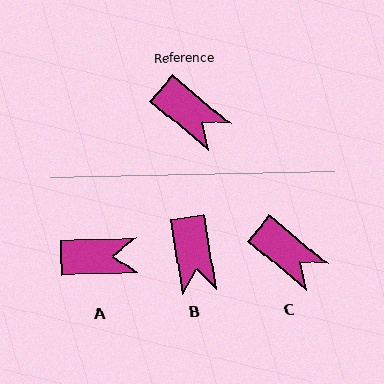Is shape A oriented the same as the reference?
No, it is off by about 41 degrees.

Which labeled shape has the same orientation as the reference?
C.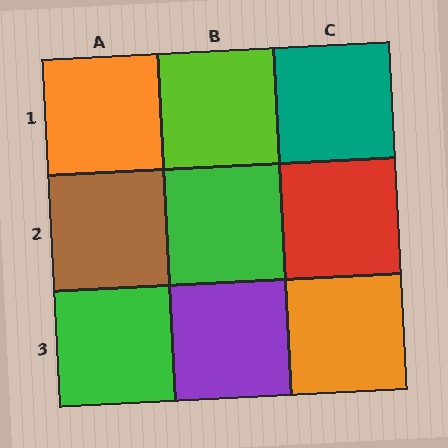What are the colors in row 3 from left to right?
Green, purple, orange.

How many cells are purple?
1 cell is purple.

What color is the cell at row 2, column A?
Brown.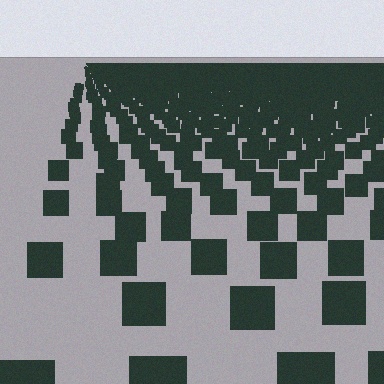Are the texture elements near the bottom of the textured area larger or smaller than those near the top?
Larger. Near the bottom, elements are closer to the viewer and appear at a bigger on-screen size.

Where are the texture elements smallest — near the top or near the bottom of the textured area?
Near the top.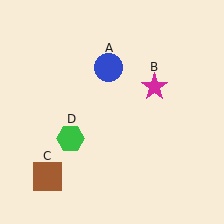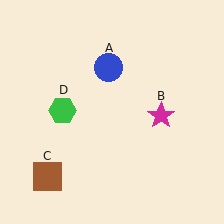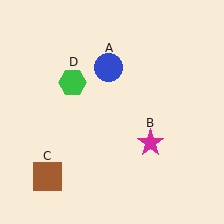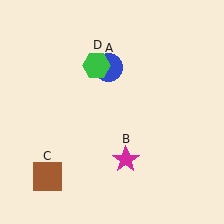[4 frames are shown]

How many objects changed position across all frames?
2 objects changed position: magenta star (object B), green hexagon (object D).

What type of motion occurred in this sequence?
The magenta star (object B), green hexagon (object D) rotated clockwise around the center of the scene.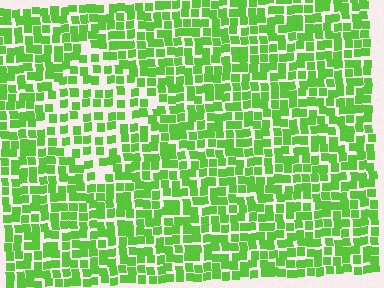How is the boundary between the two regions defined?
The boundary is defined by a change in element density (approximately 1.6x ratio). All elements are the same color, size, and shape.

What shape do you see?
I see a diamond.